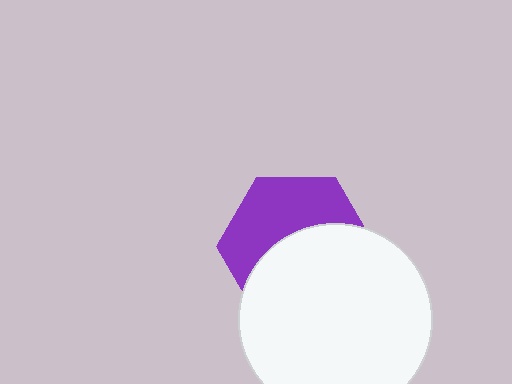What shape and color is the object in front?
The object in front is a white circle.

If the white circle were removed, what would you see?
You would see the complete purple hexagon.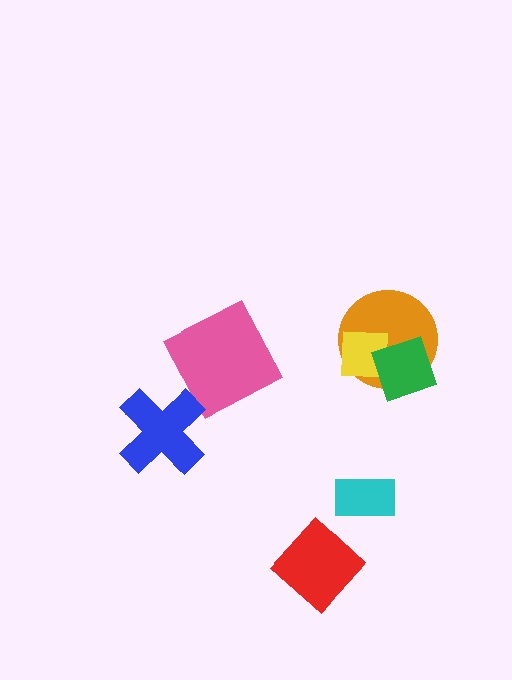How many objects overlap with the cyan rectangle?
0 objects overlap with the cyan rectangle.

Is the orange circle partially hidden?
Yes, it is partially covered by another shape.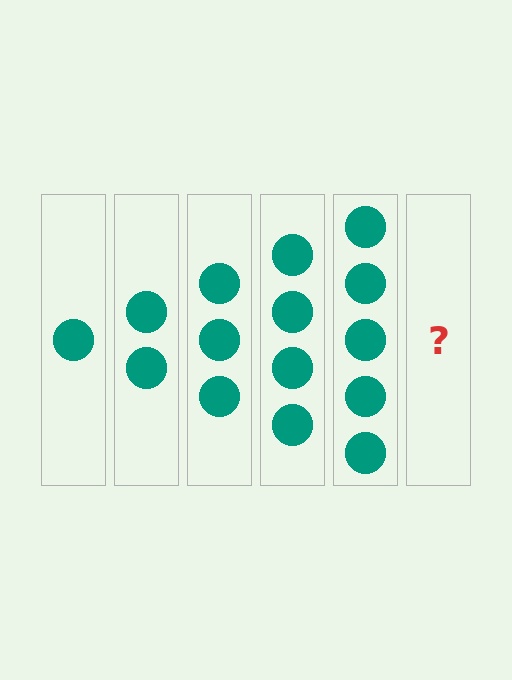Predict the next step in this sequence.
The next step is 6 circles.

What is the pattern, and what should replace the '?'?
The pattern is that each step adds one more circle. The '?' should be 6 circles.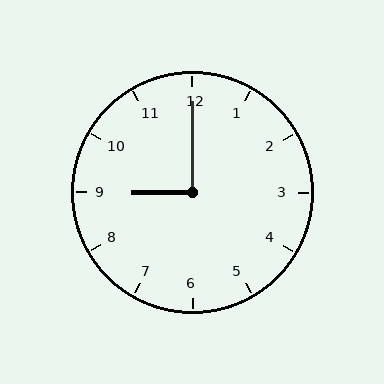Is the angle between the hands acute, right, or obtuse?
It is right.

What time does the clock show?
9:00.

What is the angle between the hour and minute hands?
Approximately 90 degrees.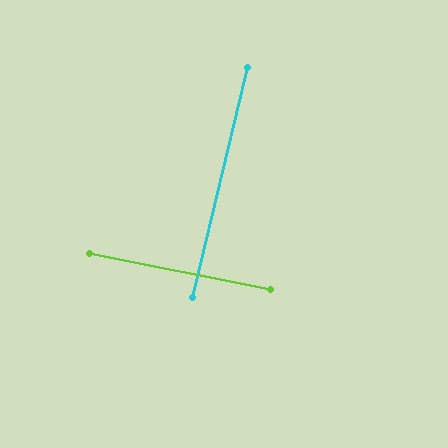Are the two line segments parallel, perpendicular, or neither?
Perpendicular — they meet at approximately 88°.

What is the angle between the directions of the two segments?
Approximately 88 degrees.